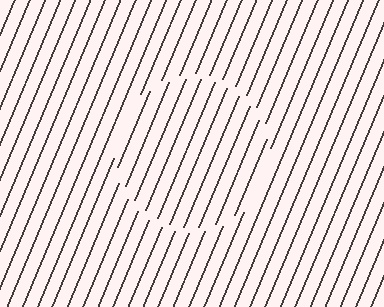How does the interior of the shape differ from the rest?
The interior of the shape contains the same grating, shifted by half a period — the contour is defined by the phase discontinuity where line-ends from the inner and outer gratings abut.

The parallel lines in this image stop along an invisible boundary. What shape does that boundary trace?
An illusory circle. The interior of the shape contains the same grating, shifted by half a period — the contour is defined by the phase discontinuity where line-ends from the inner and outer gratings abut.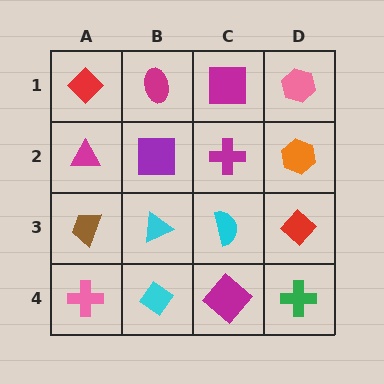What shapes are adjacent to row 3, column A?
A magenta triangle (row 2, column A), a pink cross (row 4, column A), a cyan triangle (row 3, column B).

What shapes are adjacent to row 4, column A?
A brown trapezoid (row 3, column A), a cyan diamond (row 4, column B).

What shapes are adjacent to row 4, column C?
A cyan semicircle (row 3, column C), a cyan diamond (row 4, column B), a green cross (row 4, column D).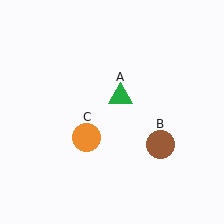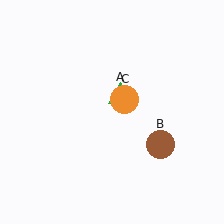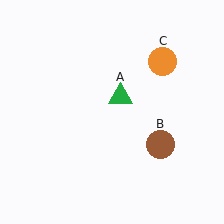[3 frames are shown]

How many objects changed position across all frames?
1 object changed position: orange circle (object C).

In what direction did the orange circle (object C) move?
The orange circle (object C) moved up and to the right.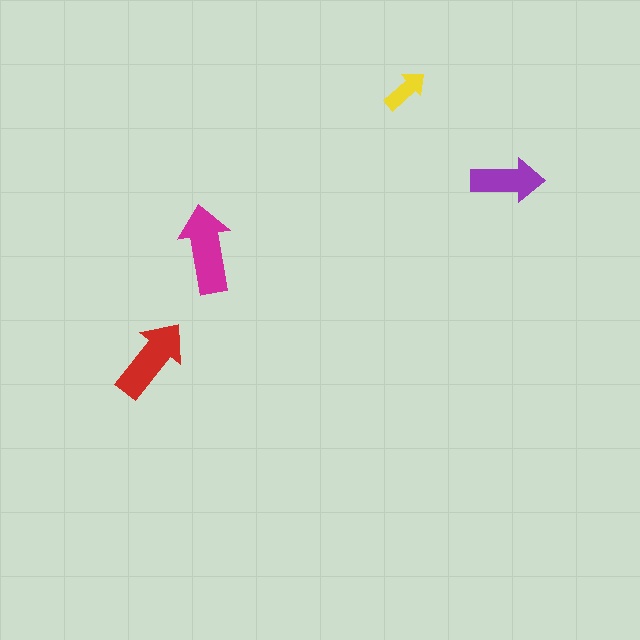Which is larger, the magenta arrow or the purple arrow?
The magenta one.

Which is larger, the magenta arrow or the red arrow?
The magenta one.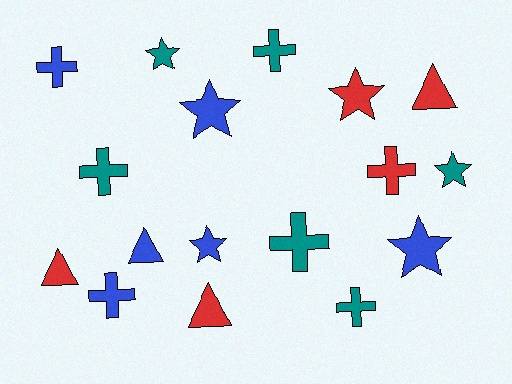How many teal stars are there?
There are 2 teal stars.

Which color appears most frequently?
Blue, with 6 objects.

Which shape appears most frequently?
Cross, with 7 objects.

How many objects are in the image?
There are 17 objects.